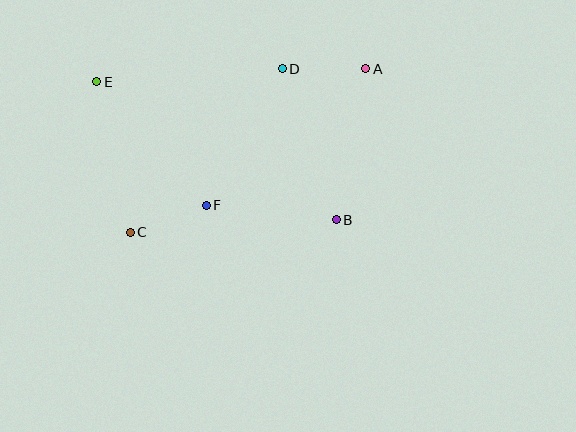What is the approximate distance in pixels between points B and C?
The distance between B and C is approximately 206 pixels.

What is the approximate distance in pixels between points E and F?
The distance between E and F is approximately 165 pixels.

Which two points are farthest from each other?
Points A and C are farthest from each other.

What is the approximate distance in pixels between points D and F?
The distance between D and F is approximately 156 pixels.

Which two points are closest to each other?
Points C and F are closest to each other.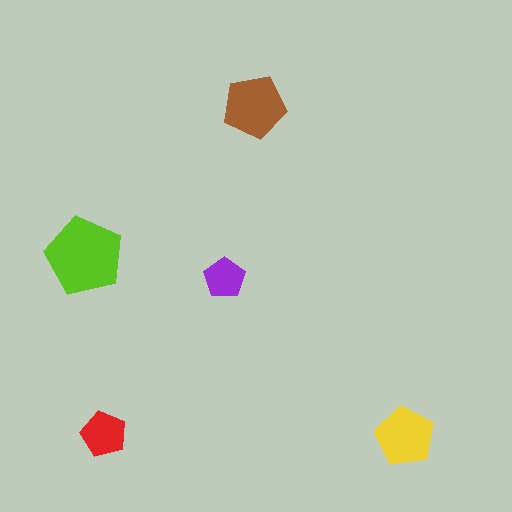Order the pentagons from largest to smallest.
the lime one, the brown one, the yellow one, the red one, the purple one.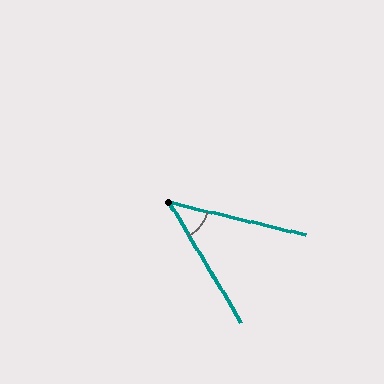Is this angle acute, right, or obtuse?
It is acute.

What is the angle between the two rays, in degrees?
Approximately 46 degrees.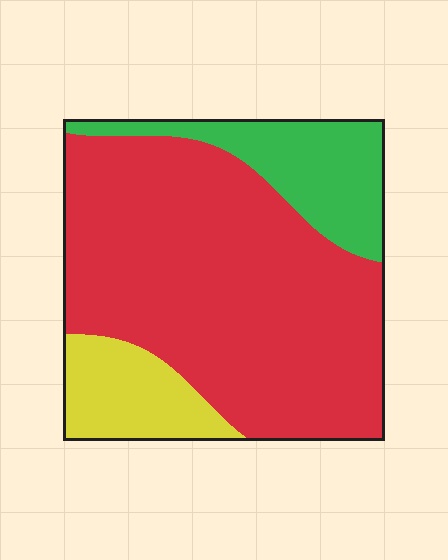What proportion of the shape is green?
Green takes up about one sixth (1/6) of the shape.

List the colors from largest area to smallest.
From largest to smallest: red, green, yellow.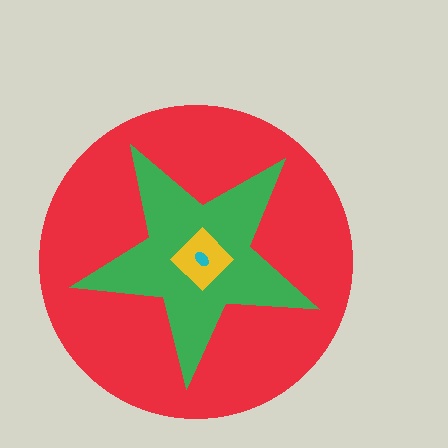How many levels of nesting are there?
4.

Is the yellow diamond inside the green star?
Yes.